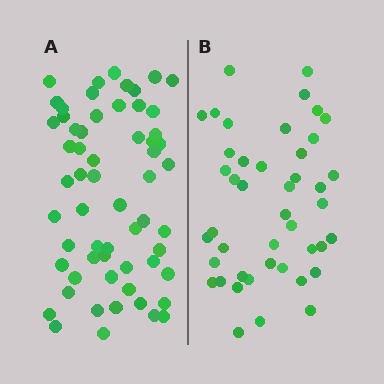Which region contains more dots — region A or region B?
Region A (the left region) has more dots.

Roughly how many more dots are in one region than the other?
Region A has approximately 15 more dots than region B.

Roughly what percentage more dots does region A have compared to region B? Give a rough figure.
About 35% more.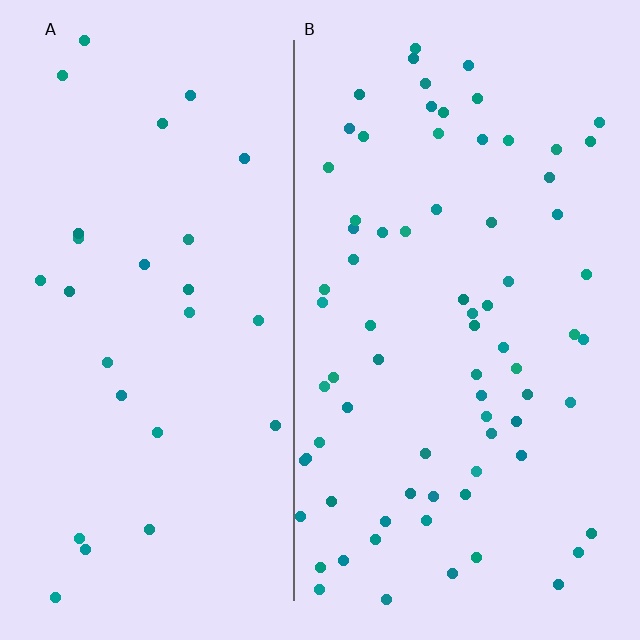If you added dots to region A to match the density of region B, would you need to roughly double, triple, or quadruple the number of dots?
Approximately triple.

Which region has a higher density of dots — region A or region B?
B (the right).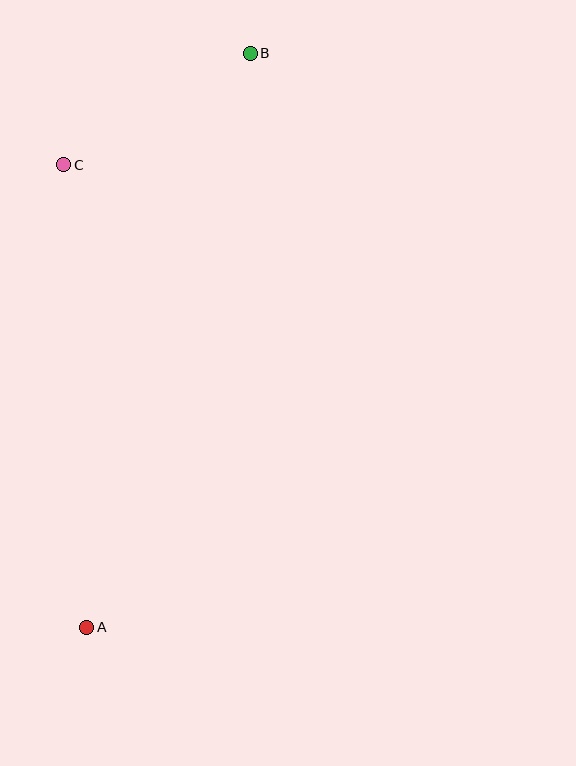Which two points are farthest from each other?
Points A and B are farthest from each other.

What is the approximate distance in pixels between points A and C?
The distance between A and C is approximately 463 pixels.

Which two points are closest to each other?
Points B and C are closest to each other.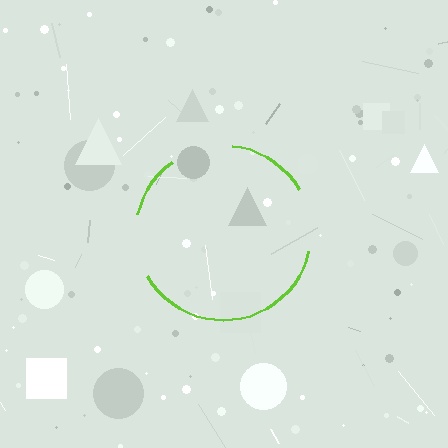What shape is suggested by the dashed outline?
The dashed outline suggests a circle.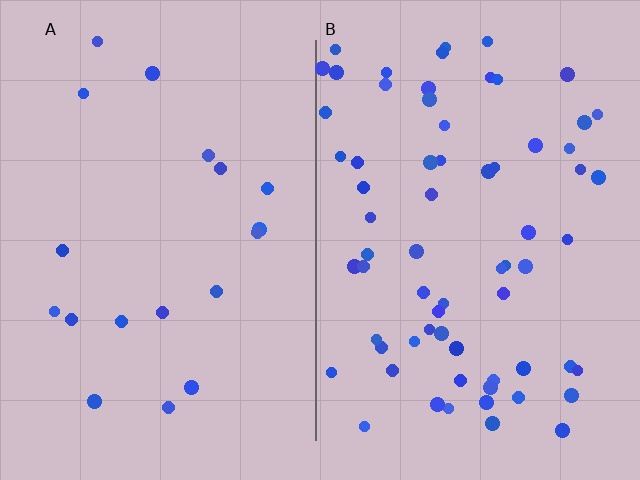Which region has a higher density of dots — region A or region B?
B (the right).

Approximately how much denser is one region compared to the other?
Approximately 3.7× — region B over region A.